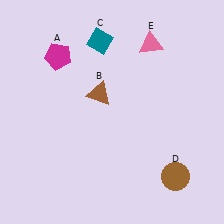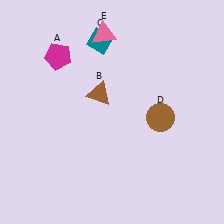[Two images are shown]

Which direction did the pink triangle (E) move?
The pink triangle (E) moved left.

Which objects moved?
The objects that moved are: the brown circle (D), the pink triangle (E).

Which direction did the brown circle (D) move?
The brown circle (D) moved up.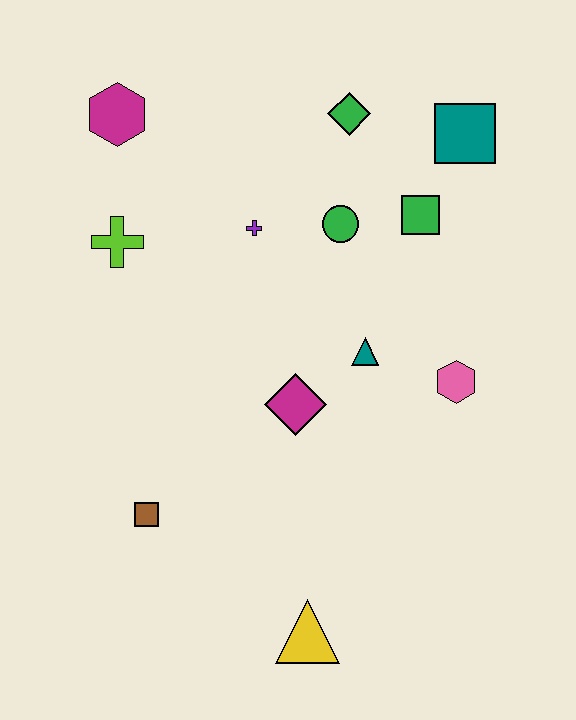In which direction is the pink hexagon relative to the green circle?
The pink hexagon is below the green circle.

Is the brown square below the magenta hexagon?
Yes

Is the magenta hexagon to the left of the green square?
Yes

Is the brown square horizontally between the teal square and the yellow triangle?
No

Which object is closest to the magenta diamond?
The teal triangle is closest to the magenta diamond.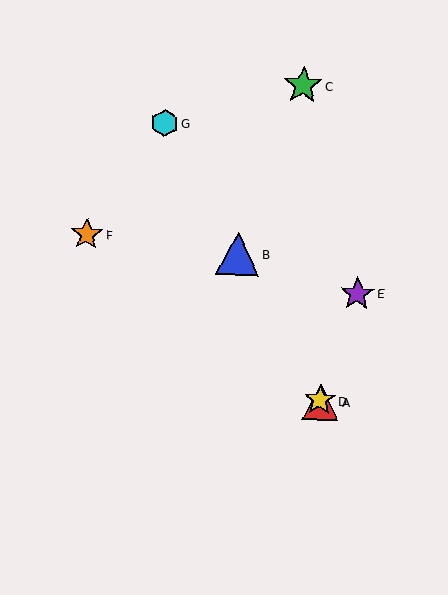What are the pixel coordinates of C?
Object C is at (303, 85).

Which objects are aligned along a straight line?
Objects A, B, D, G are aligned along a straight line.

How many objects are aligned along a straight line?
4 objects (A, B, D, G) are aligned along a straight line.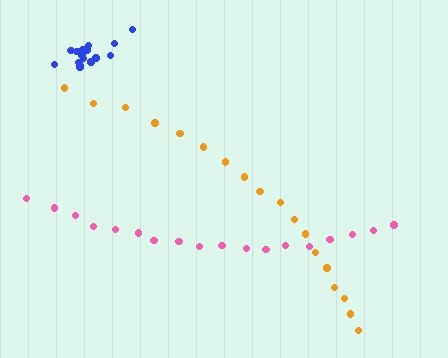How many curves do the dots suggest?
There are 3 distinct paths.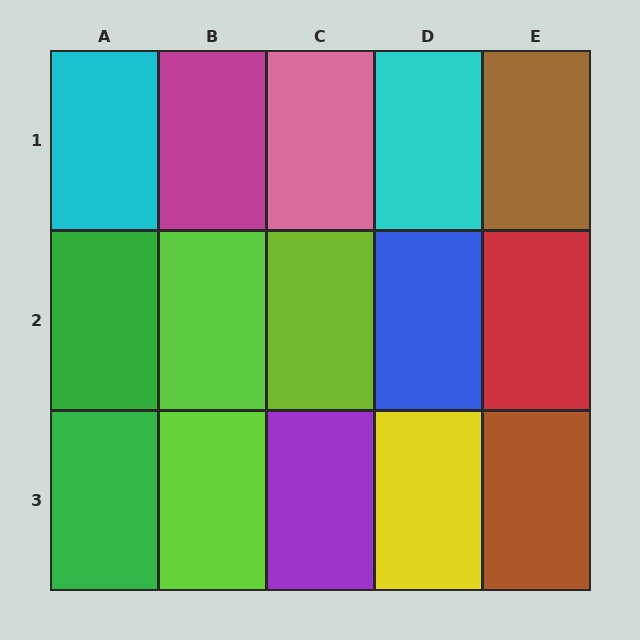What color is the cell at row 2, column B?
Lime.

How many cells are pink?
1 cell is pink.